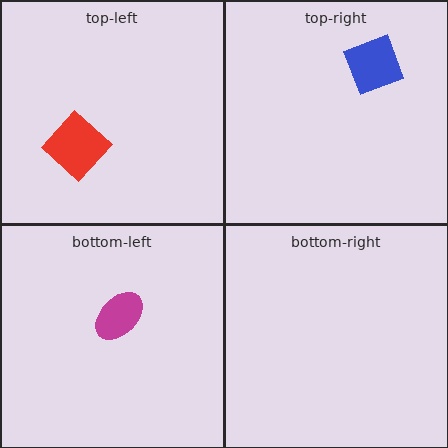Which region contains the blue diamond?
The top-right region.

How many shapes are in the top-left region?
1.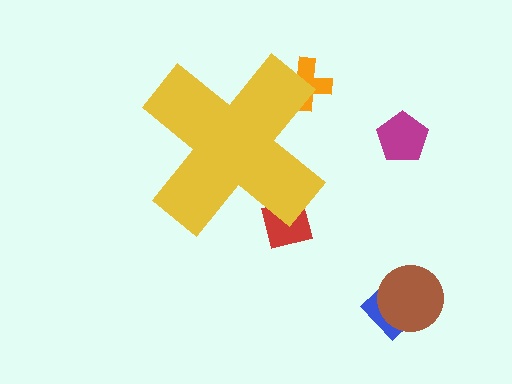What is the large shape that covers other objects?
A yellow cross.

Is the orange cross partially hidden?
Yes, the orange cross is partially hidden behind the yellow cross.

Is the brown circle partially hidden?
No, the brown circle is fully visible.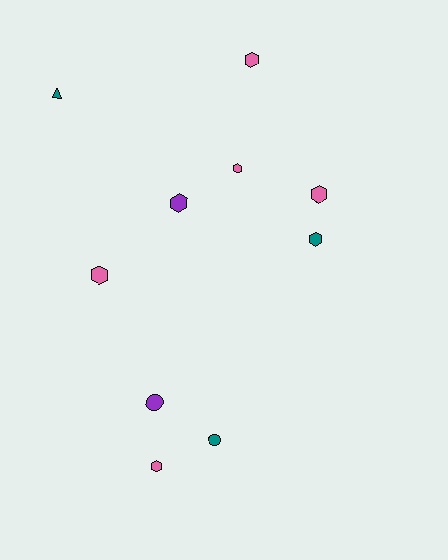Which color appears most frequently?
Pink, with 5 objects.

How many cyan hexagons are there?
There are no cyan hexagons.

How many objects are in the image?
There are 10 objects.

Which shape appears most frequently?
Hexagon, with 7 objects.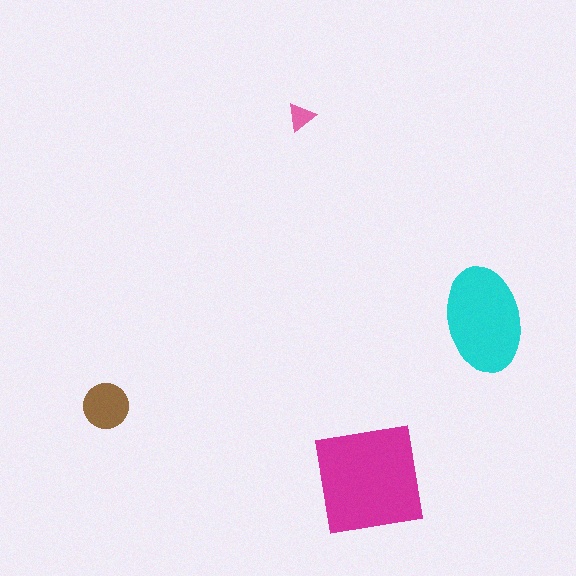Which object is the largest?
The magenta square.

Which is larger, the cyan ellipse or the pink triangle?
The cyan ellipse.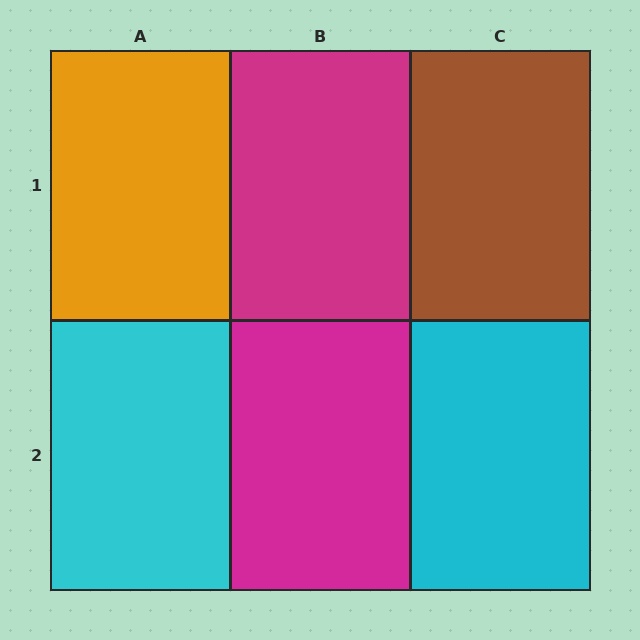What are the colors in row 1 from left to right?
Orange, magenta, brown.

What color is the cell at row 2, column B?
Magenta.